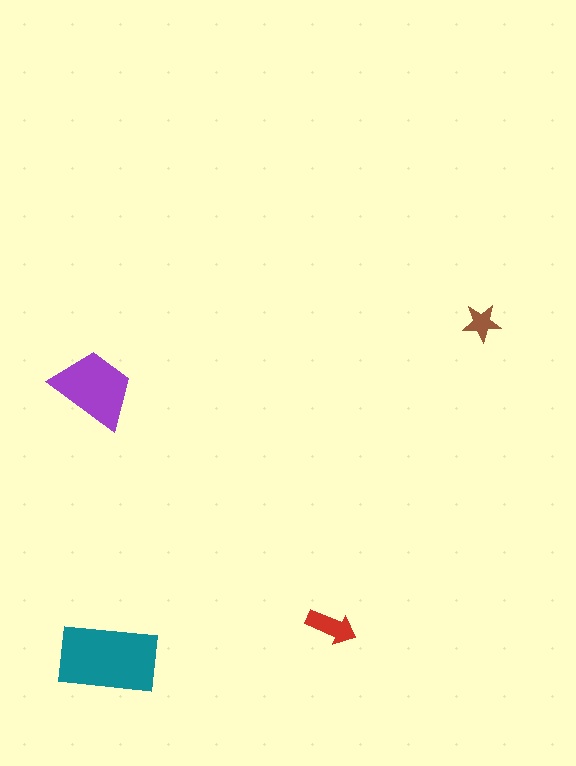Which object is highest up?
The brown star is topmost.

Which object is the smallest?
The brown star.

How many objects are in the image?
There are 4 objects in the image.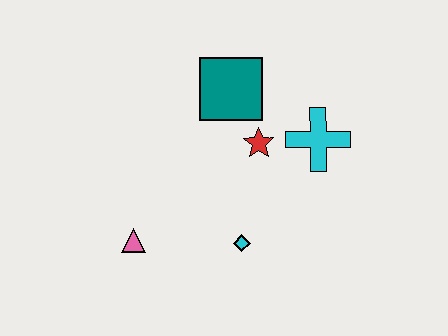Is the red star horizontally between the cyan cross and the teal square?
Yes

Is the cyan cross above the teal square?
No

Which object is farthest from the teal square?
The pink triangle is farthest from the teal square.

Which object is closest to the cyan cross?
The red star is closest to the cyan cross.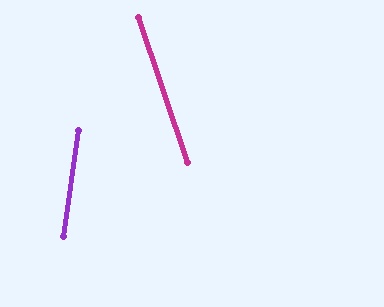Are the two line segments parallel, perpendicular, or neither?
Neither parallel nor perpendicular — they differ by about 27°.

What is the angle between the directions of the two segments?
Approximately 27 degrees.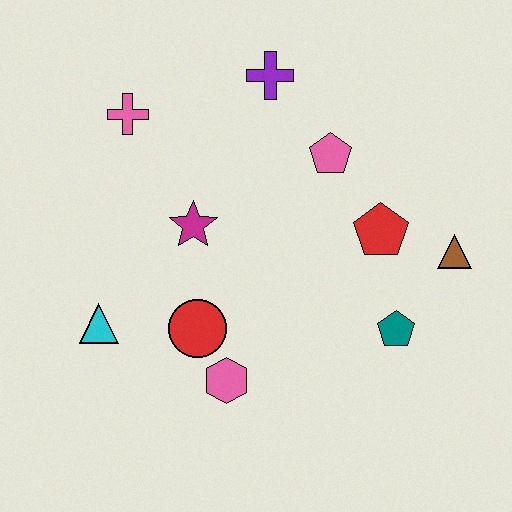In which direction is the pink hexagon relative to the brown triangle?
The pink hexagon is to the left of the brown triangle.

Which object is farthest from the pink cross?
The brown triangle is farthest from the pink cross.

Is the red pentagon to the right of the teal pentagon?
No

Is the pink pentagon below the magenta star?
No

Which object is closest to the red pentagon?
The brown triangle is closest to the red pentagon.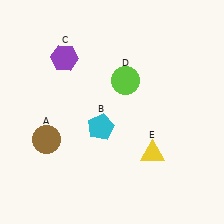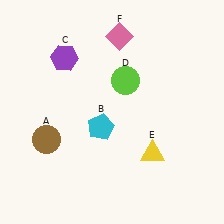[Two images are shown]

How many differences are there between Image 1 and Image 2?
There is 1 difference between the two images.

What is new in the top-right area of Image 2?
A pink diamond (F) was added in the top-right area of Image 2.